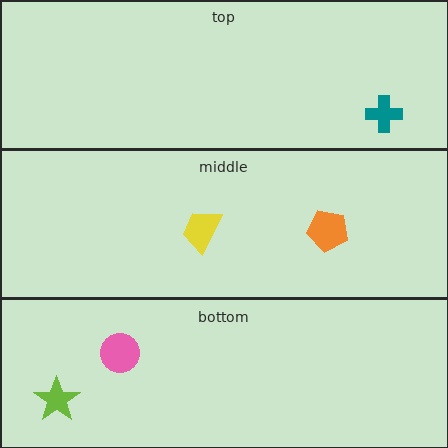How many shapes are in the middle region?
2.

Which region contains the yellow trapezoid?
The middle region.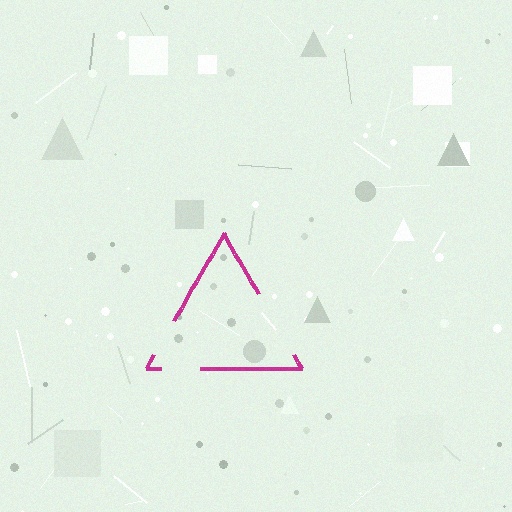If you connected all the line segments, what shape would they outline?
They would outline a triangle.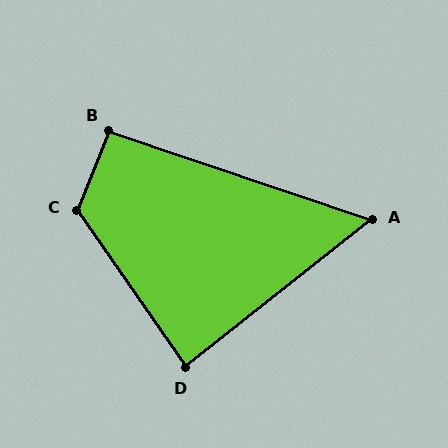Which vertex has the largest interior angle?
C, at approximately 123 degrees.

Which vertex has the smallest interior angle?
A, at approximately 57 degrees.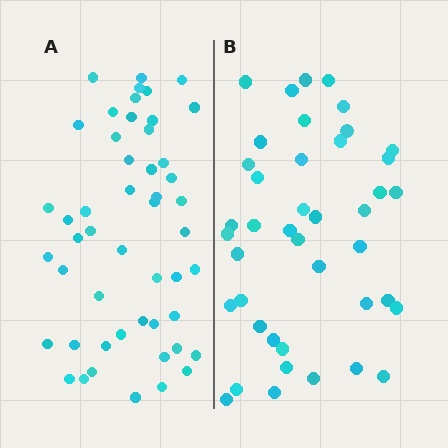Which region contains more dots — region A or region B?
Region A (the left region) has more dots.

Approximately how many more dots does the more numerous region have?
Region A has roughly 8 or so more dots than region B.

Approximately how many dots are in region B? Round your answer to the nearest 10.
About 40 dots. (The exact count is 42, which rounds to 40.)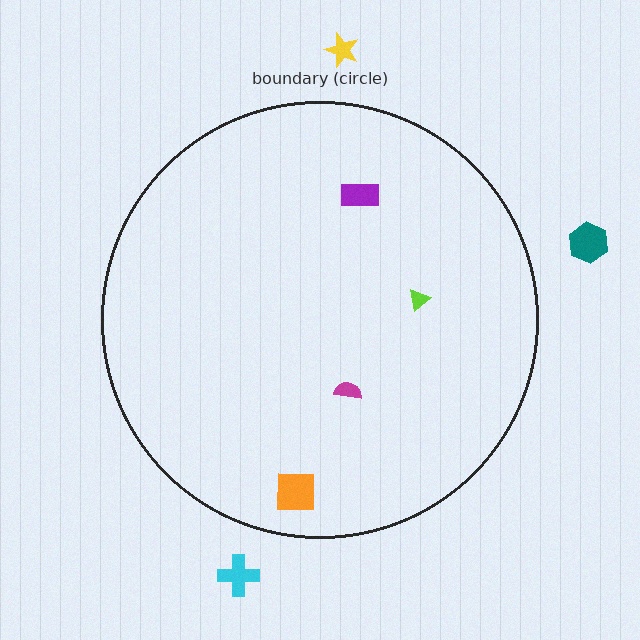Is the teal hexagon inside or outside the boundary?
Outside.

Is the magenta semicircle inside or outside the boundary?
Inside.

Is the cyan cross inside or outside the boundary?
Outside.